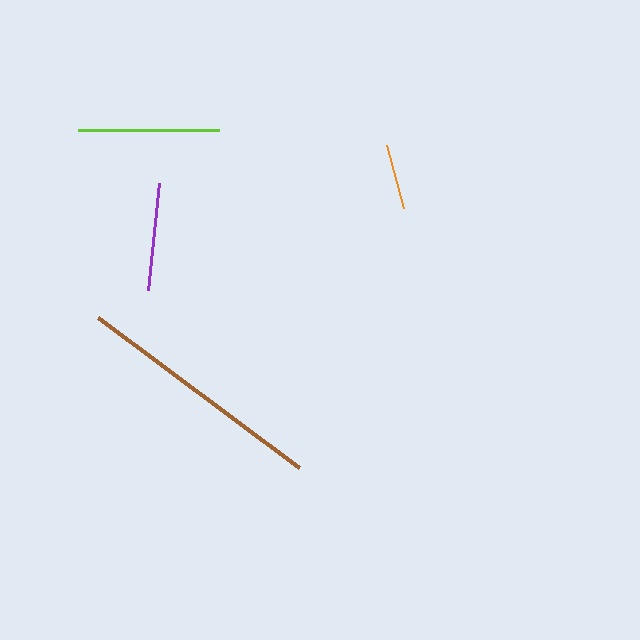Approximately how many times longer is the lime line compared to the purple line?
The lime line is approximately 1.3 times the length of the purple line.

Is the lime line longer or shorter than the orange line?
The lime line is longer than the orange line.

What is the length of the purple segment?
The purple segment is approximately 108 pixels long.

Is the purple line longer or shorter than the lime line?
The lime line is longer than the purple line.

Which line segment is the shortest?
The orange line is the shortest at approximately 66 pixels.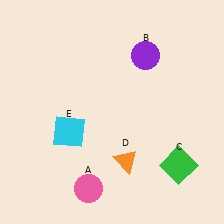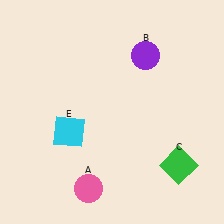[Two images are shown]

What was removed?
The orange triangle (D) was removed in Image 2.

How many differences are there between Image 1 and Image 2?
There is 1 difference between the two images.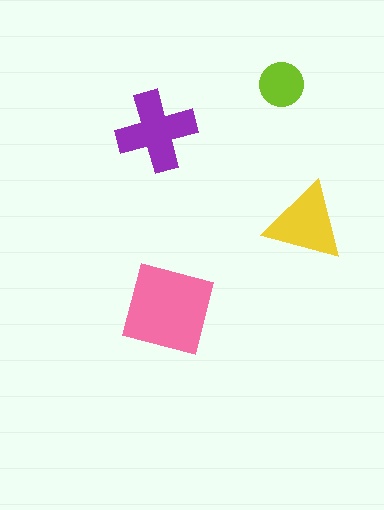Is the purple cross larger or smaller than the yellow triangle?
Larger.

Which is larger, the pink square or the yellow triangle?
The pink square.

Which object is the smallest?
The lime circle.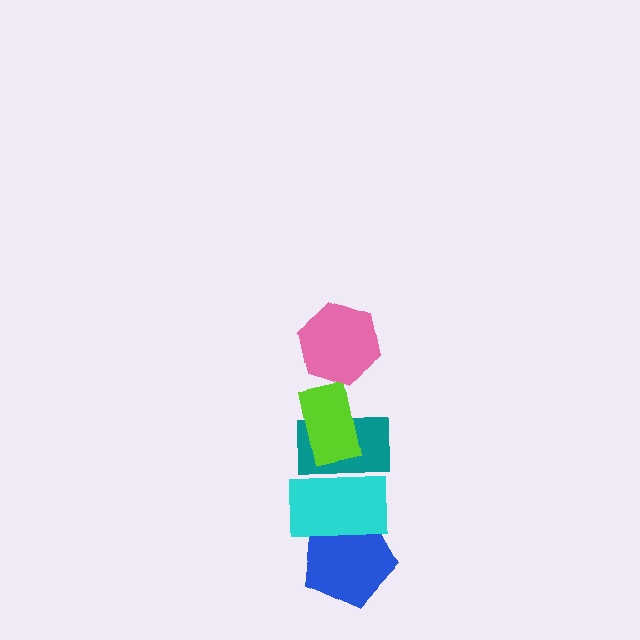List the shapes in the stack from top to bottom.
From top to bottom: the pink hexagon, the lime rectangle, the teal rectangle, the cyan rectangle, the blue pentagon.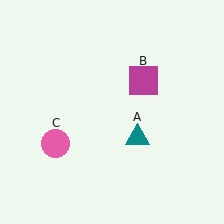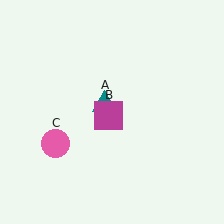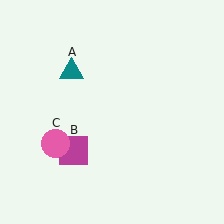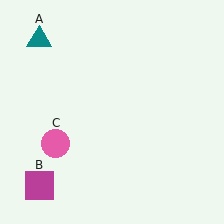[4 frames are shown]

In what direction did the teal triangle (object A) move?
The teal triangle (object A) moved up and to the left.